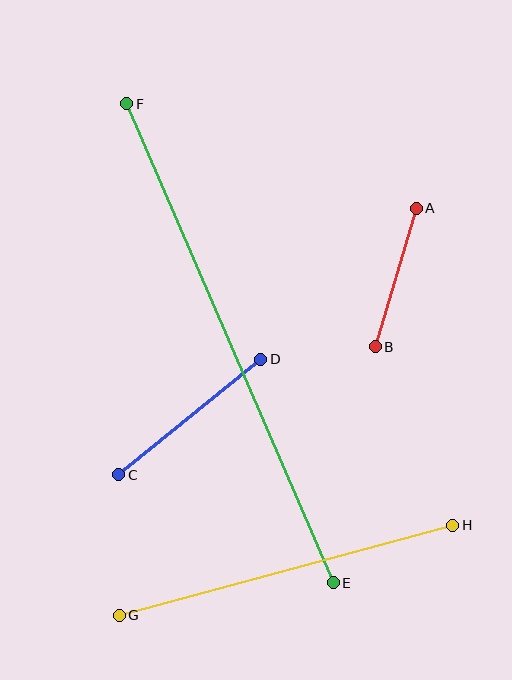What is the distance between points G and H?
The distance is approximately 346 pixels.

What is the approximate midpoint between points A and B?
The midpoint is at approximately (396, 277) pixels.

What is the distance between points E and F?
The distance is approximately 522 pixels.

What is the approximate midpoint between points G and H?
The midpoint is at approximately (286, 570) pixels.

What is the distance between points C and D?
The distance is approximately 183 pixels.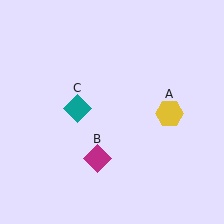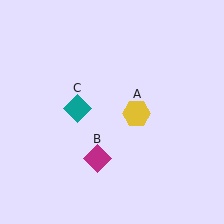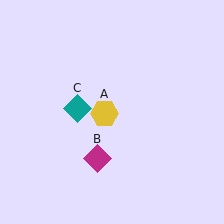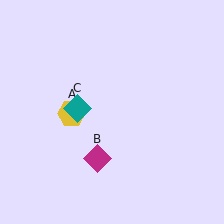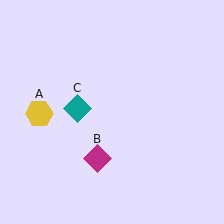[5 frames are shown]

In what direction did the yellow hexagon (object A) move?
The yellow hexagon (object A) moved left.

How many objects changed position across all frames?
1 object changed position: yellow hexagon (object A).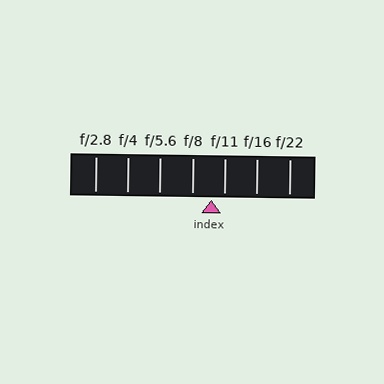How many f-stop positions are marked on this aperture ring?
There are 7 f-stop positions marked.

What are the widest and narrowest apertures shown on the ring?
The widest aperture shown is f/2.8 and the narrowest is f/22.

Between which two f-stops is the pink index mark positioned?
The index mark is between f/8 and f/11.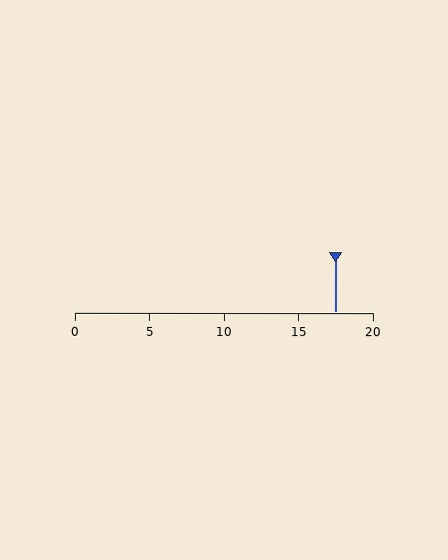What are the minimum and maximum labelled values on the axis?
The axis runs from 0 to 20.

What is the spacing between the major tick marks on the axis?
The major ticks are spaced 5 apart.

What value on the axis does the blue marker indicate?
The marker indicates approximately 17.5.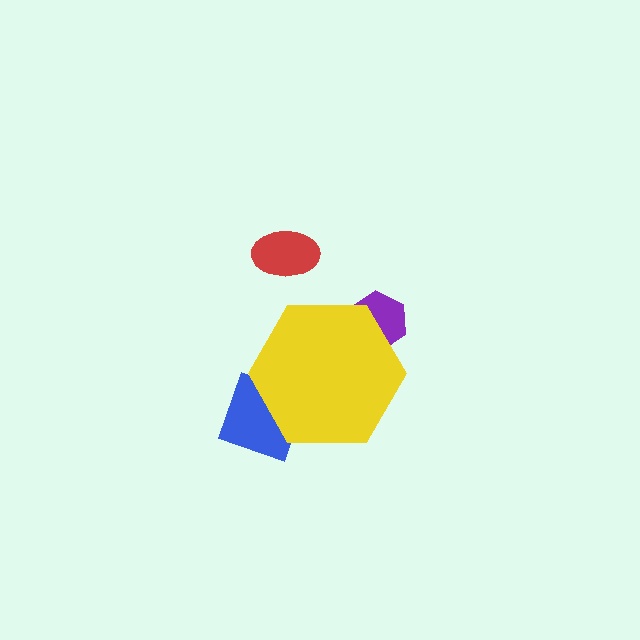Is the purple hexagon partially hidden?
Yes, the purple hexagon is partially hidden behind the yellow hexagon.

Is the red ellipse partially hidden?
No, the red ellipse is fully visible.